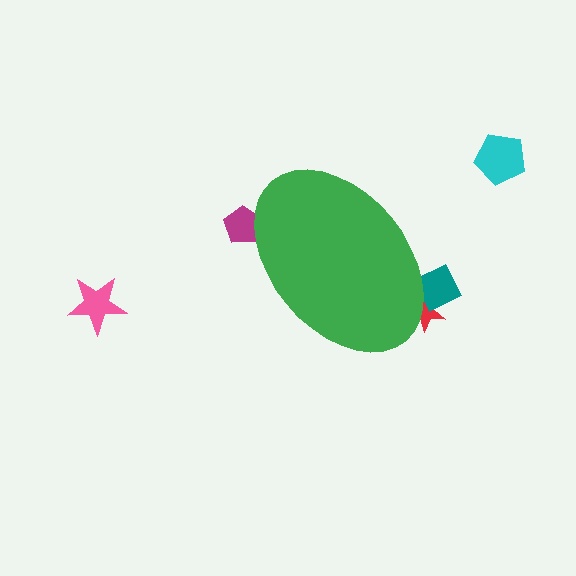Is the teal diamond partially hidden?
Yes, the teal diamond is partially hidden behind the green ellipse.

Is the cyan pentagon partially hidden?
No, the cyan pentagon is fully visible.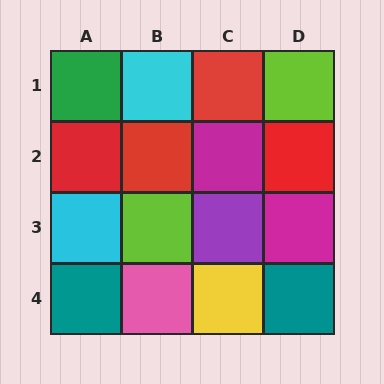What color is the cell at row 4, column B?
Pink.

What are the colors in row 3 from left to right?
Cyan, lime, purple, magenta.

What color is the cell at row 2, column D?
Red.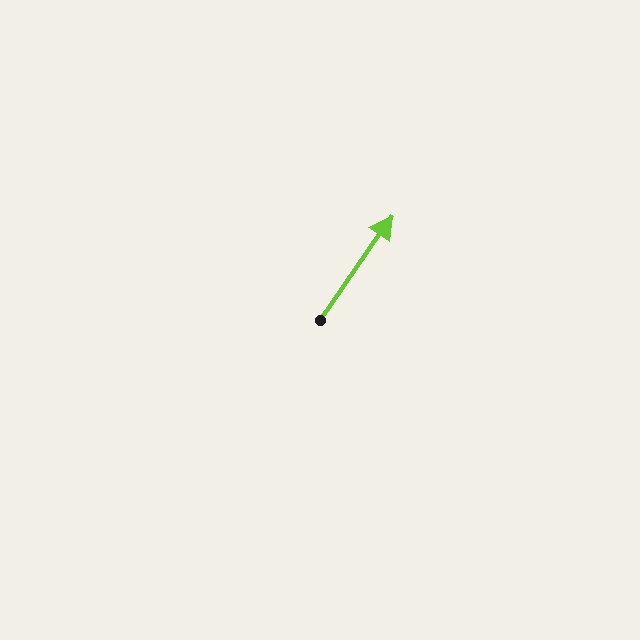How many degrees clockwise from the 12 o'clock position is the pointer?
Approximately 35 degrees.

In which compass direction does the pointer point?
Northeast.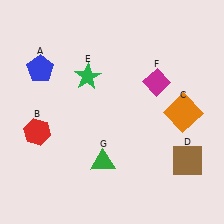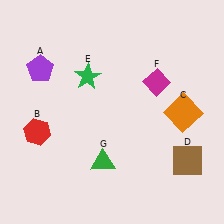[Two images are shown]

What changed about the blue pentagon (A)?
In Image 1, A is blue. In Image 2, it changed to purple.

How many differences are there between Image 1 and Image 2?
There is 1 difference between the two images.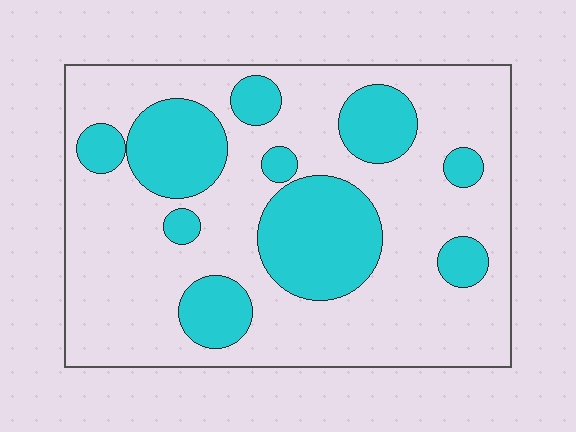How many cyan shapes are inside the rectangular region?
10.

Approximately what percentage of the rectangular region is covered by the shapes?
Approximately 30%.